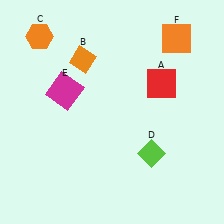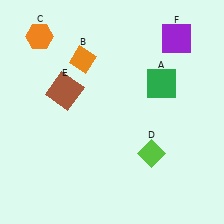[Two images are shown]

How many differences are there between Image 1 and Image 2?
There are 3 differences between the two images.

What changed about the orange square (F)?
In Image 1, F is orange. In Image 2, it changed to purple.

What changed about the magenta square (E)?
In Image 1, E is magenta. In Image 2, it changed to brown.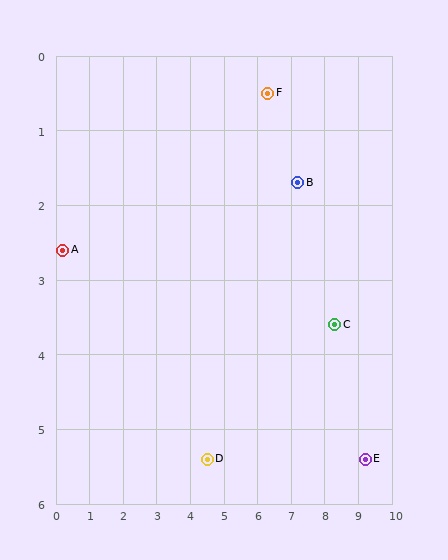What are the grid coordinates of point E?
Point E is at approximately (9.2, 5.4).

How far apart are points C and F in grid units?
Points C and F are about 3.7 grid units apart.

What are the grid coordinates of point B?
Point B is at approximately (7.2, 1.7).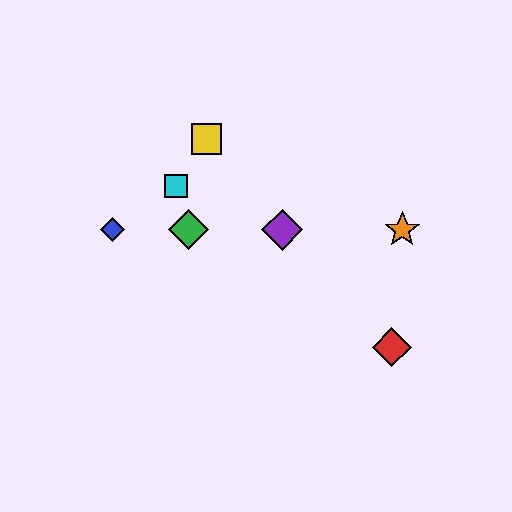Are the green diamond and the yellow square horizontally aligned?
No, the green diamond is at y≈230 and the yellow square is at y≈139.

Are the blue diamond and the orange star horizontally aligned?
Yes, both are at y≈230.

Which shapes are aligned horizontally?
The blue diamond, the green diamond, the purple diamond, the orange star are aligned horizontally.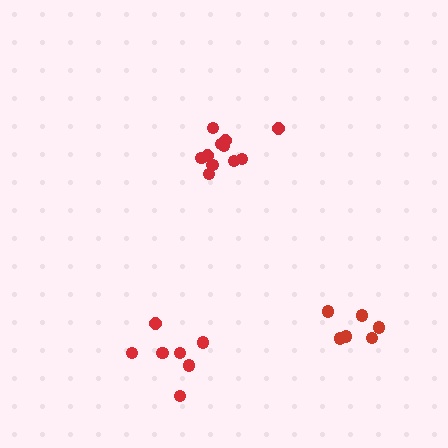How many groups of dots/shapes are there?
There are 3 groups.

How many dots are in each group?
Group 1: 6 dots, Group 2: 7 dots, Group 3: 11 dots (24 total).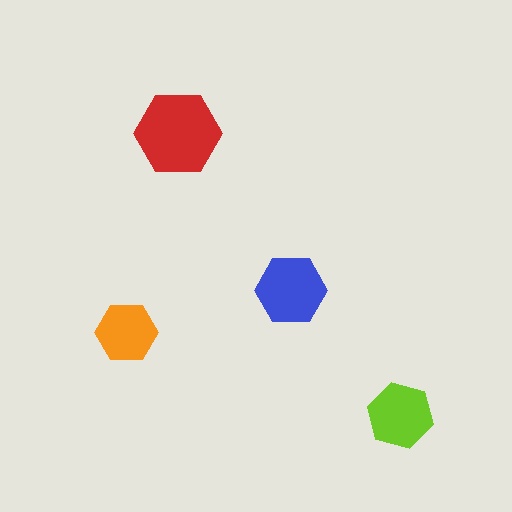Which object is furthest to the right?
The lime hexagon is rightmost.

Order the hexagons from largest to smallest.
the red one, the blue one, the lime one, the orange one.